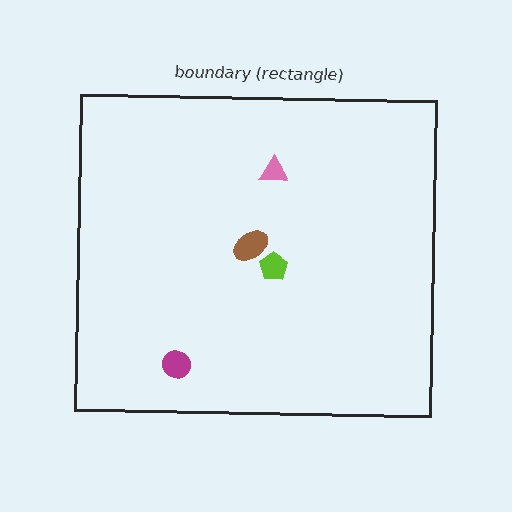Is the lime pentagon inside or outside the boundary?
Inside.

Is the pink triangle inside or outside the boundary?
Inside.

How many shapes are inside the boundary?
4 inside, 0 outside.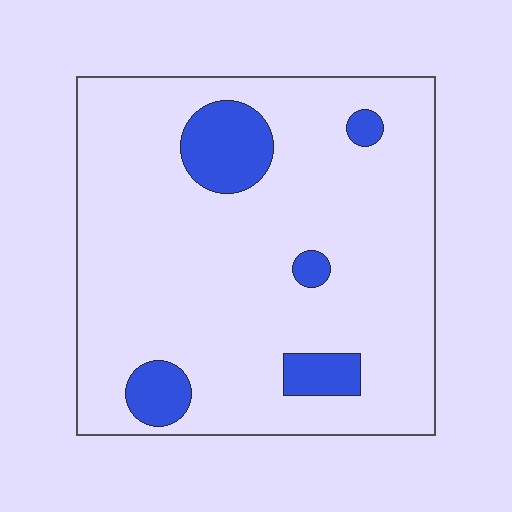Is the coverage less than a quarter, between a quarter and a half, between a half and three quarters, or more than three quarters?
Less than a quarter.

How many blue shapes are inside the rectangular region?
5.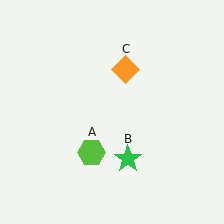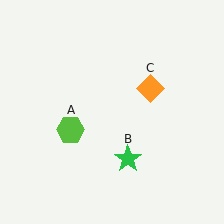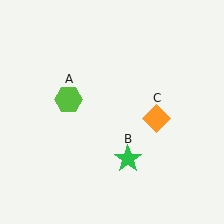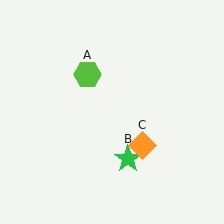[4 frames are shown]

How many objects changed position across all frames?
2 objects changed position: lime hexagon (object A), orange diamond (object C).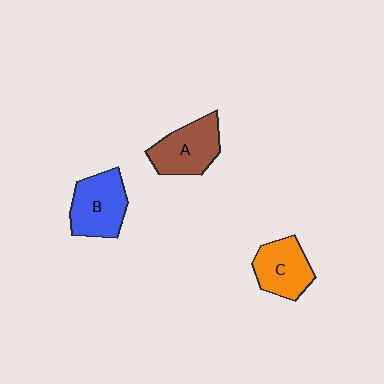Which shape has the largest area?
Shape B (blue).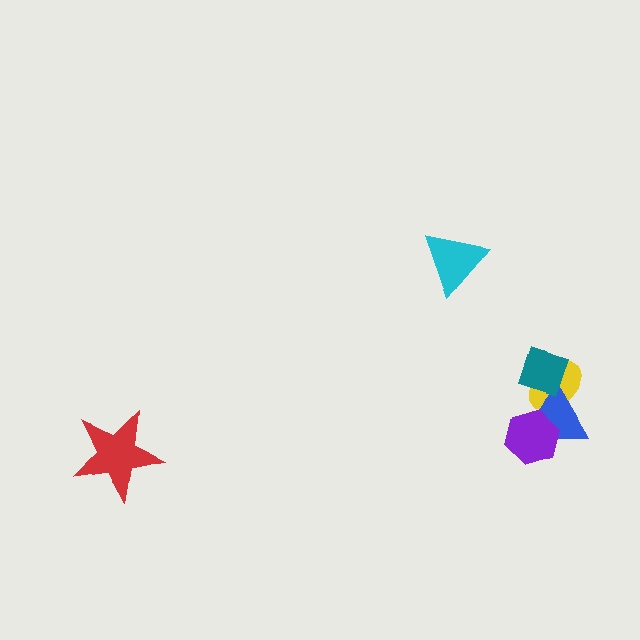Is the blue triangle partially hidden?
Yes, it is partially covered by another shape.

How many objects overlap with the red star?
0 objects overlap with the red star.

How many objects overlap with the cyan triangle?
0 objects overlap with the cyan triangle.